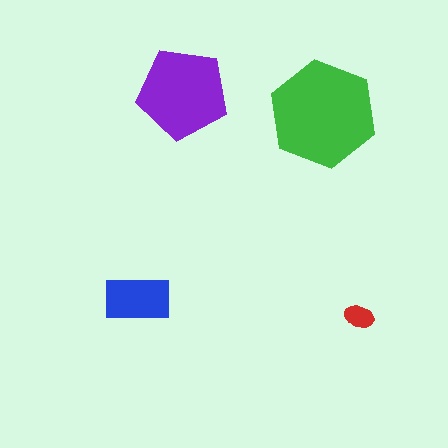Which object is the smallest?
The red ellipse.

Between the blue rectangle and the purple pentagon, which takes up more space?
The purple pentagon.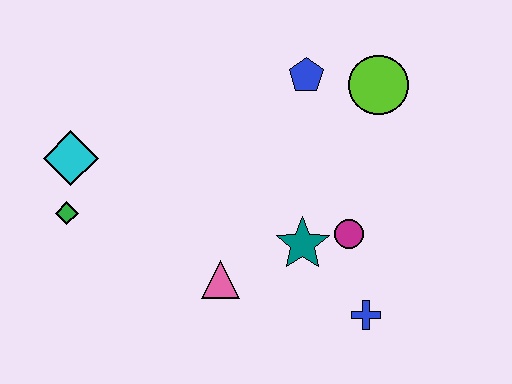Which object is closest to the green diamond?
The cyan diamond is closest to the green diamond.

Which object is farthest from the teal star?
The cyan diamond is farthest from the teal star.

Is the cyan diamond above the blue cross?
Yes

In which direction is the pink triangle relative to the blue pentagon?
The pink triangle is below the blue pentagon.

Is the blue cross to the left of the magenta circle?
No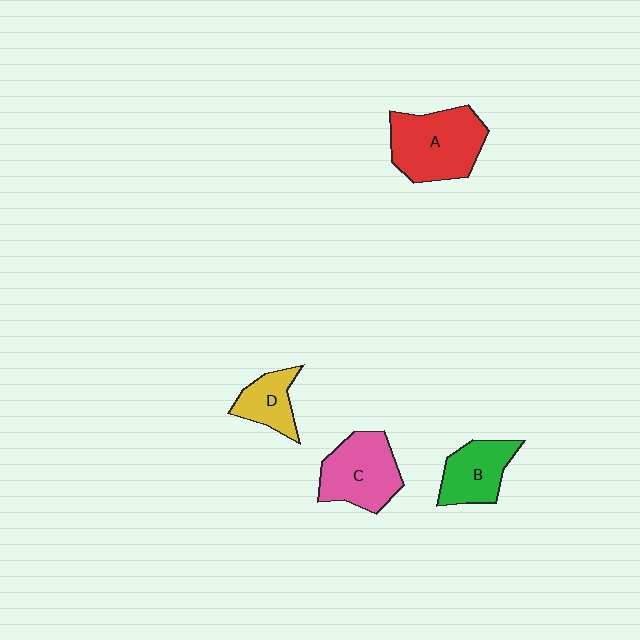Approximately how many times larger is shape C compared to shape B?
Approximately 1.3 times.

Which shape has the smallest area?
Shape D (yellow).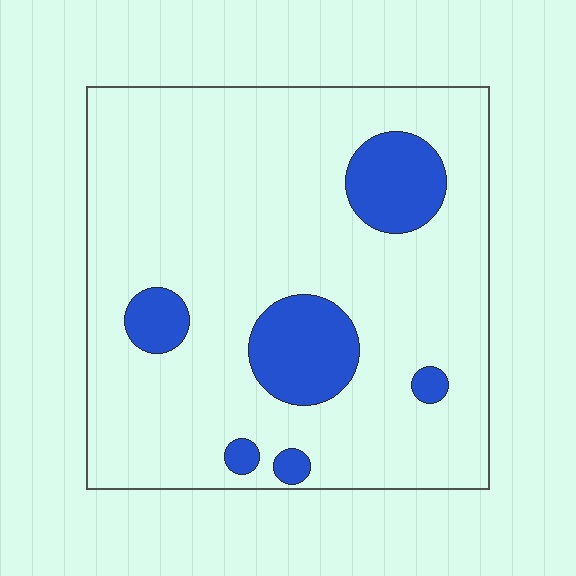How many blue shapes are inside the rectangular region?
6.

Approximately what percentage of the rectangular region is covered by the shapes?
Approximately 15%.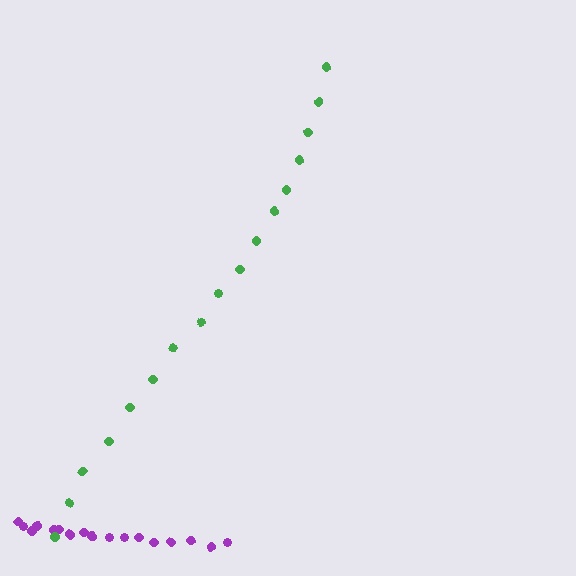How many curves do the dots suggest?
There are 2 distinct paths.